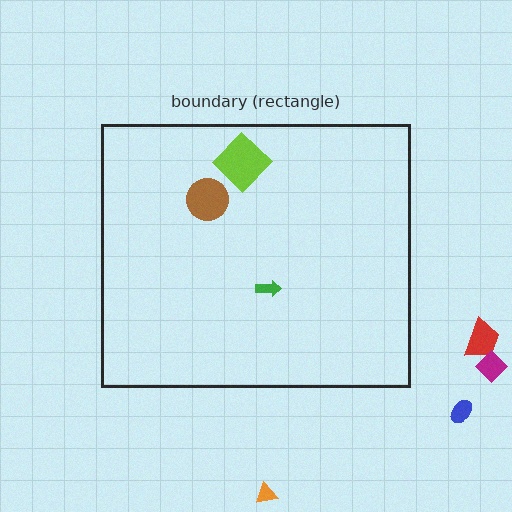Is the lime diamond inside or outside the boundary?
Inside.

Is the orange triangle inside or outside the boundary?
Outside.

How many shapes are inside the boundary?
3 inside, 4 outside.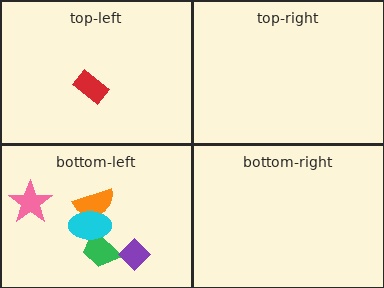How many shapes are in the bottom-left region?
5.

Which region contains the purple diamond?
The bottom-left region.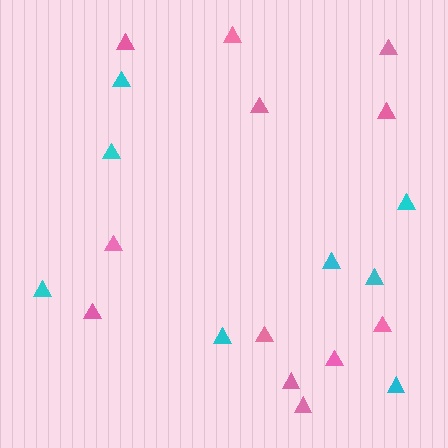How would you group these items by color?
There are 2 groups: one group of pink triangles (12) and one group of cyan triangles (8).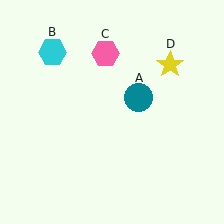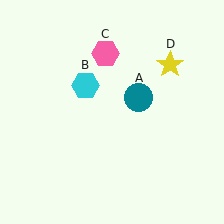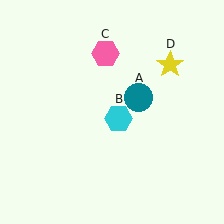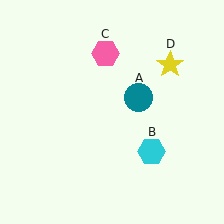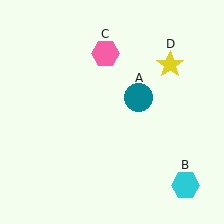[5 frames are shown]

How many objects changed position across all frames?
1 object changed position: cyan hexagon (object B).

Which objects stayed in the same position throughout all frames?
Teal circle (object A) and pink hexagon (object C) and yellow star (object D) remained stationary.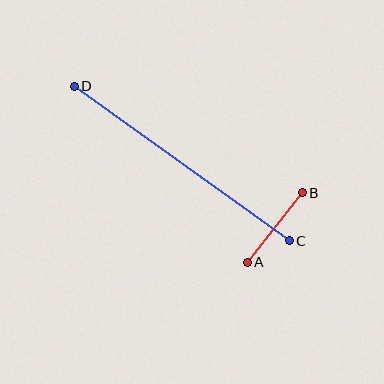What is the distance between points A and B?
The distance is approximately 89 pixels.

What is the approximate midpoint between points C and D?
The midpoint is at approximately (182, 164) pixels.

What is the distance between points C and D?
The distance is approximately 265 pixels.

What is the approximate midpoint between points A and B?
The midpoint is at approximately (275, 227) pixels.